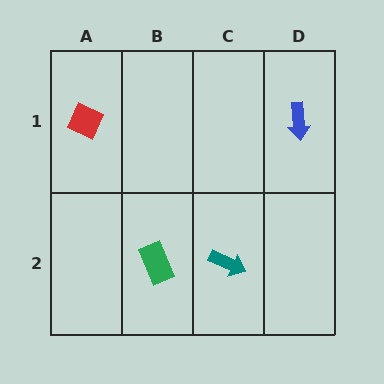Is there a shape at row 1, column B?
No, that cell is empty.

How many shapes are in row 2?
2 shapes.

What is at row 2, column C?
A teal arrow.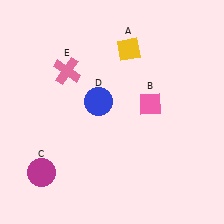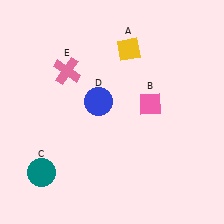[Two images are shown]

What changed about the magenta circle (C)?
In Image 1, C is magenta. In Image 2, it changed to teal.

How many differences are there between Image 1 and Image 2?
There is 1 difference between the two images.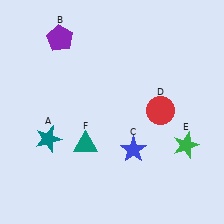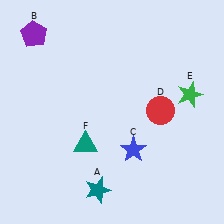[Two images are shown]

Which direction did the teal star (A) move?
The teal star (A) moved down.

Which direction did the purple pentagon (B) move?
The purple pentagon (B) moved left.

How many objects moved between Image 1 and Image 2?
3 objects moved between the two images.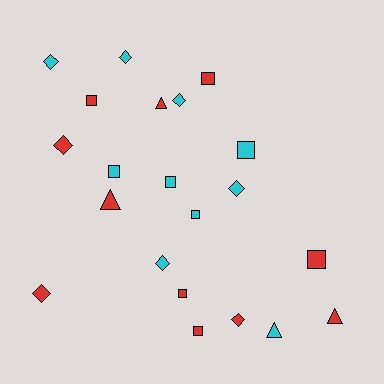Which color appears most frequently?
Red, with 11 objects.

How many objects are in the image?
There are 21 objects.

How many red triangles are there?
There are 3 red triangles.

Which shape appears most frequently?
Square, with 9 objects.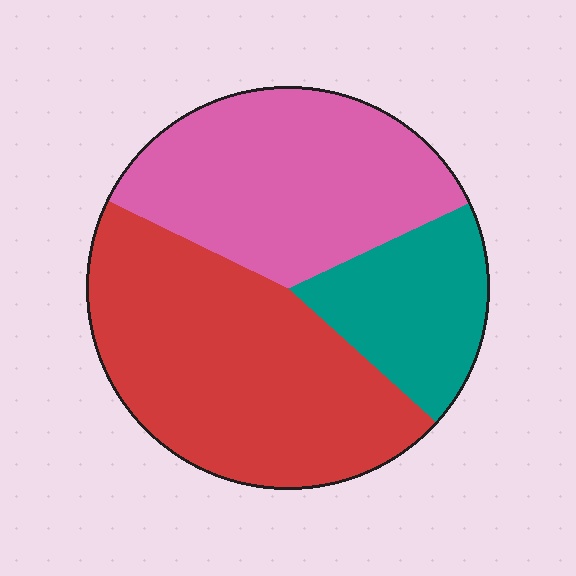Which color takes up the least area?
Teal, at roughly 20%.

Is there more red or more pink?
Red.